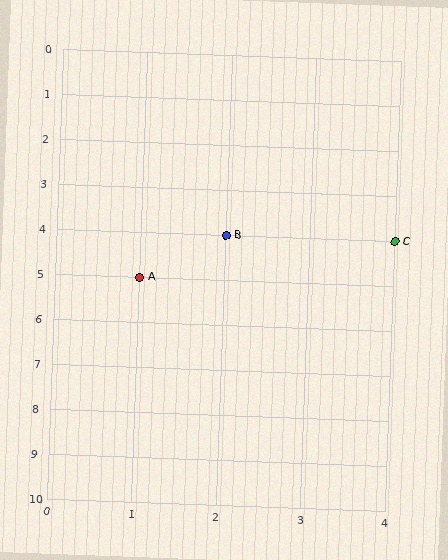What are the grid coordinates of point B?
Point B is at grid coordinates (2, 4).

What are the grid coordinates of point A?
Point A is at grid coordinates (1, 5).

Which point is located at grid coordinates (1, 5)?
Point A is at (1, 5).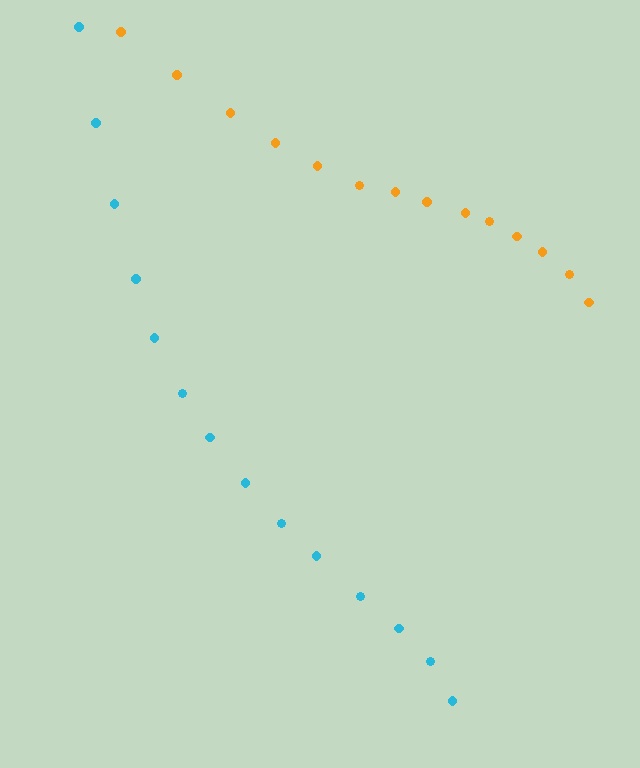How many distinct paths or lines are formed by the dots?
There are 2 distinct paths.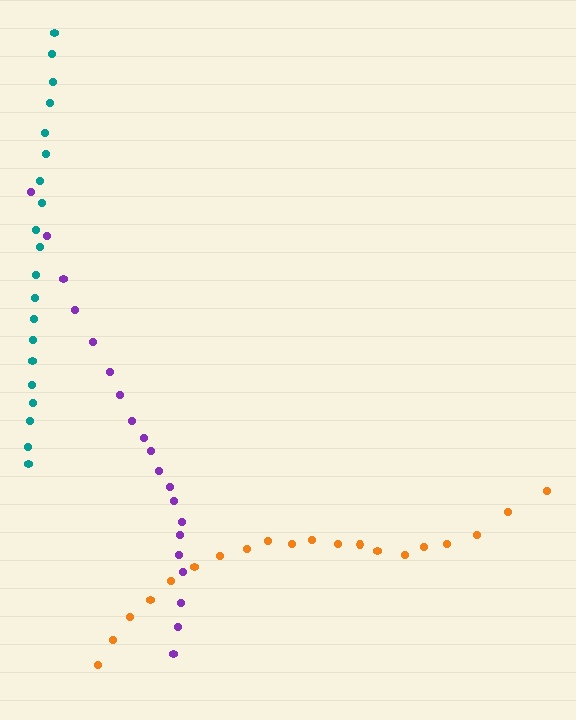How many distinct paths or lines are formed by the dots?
There are 3 distinct paths.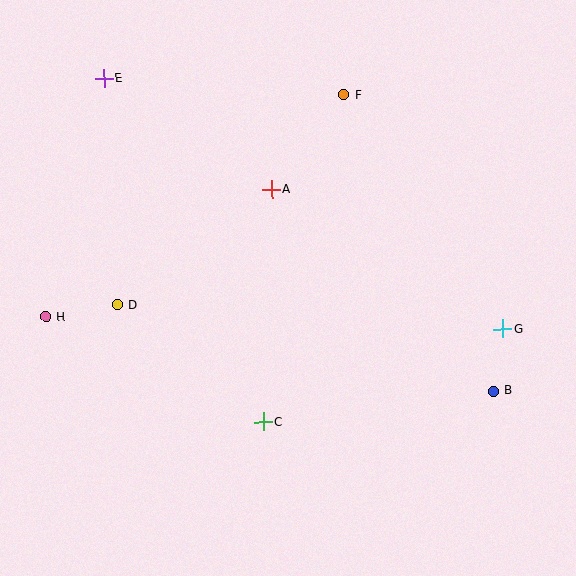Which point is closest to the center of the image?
Point A at (272, 189) is closest to the center.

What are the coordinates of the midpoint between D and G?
The midpoint between D and G is at (310, 317).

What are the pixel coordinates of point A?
Point A is at (272, 189).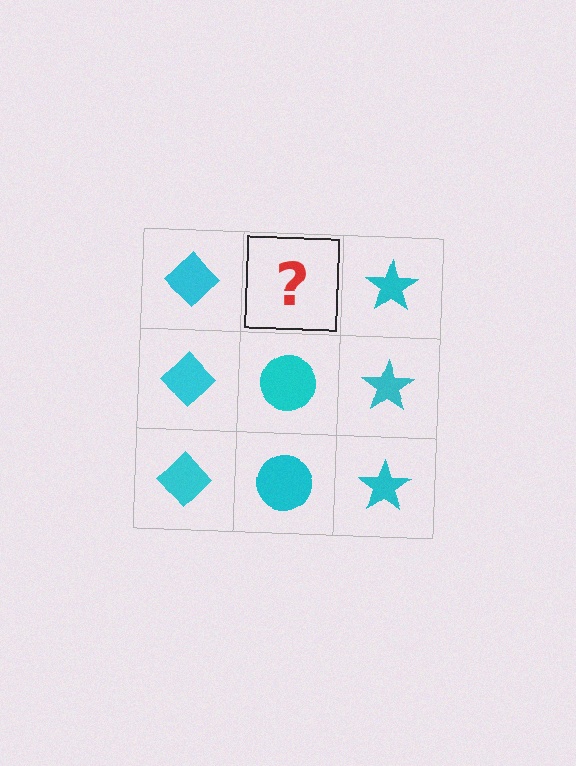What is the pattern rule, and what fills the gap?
The rule is that each column has a consistent shape. The gap should be filled with a cyan circle.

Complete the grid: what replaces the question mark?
The question mark should be replaced with a cyan circle.